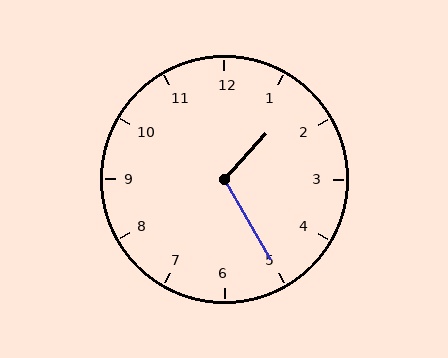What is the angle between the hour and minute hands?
Approximately 108 degrees.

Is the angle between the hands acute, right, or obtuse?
It is obtuse.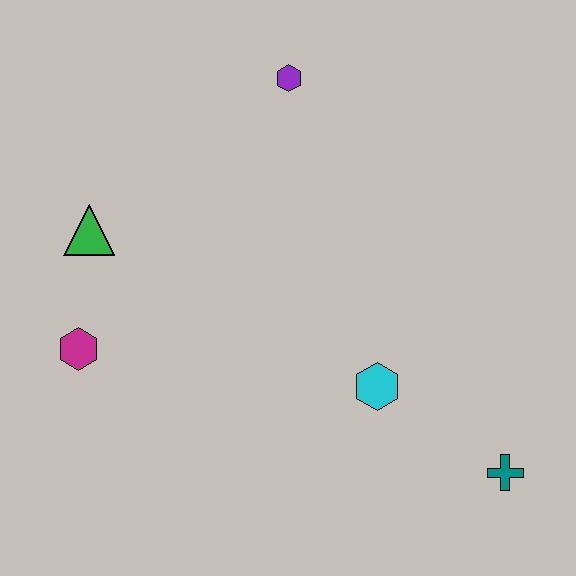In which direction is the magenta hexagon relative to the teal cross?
The magenta hexagon is to the left of the teal cross.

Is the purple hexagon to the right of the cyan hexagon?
No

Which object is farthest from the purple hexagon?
The teal cross is farthest from the purple hexagon.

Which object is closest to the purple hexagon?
The green triangle is closest to the purple hexagon.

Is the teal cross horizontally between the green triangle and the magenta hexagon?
No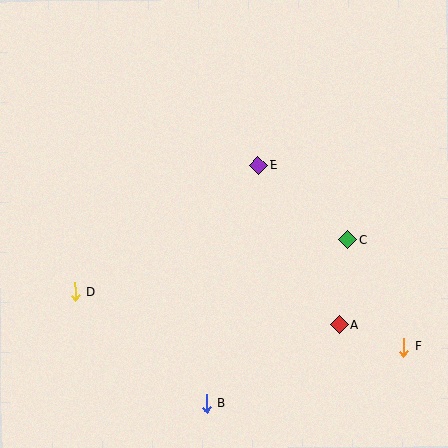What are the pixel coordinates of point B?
Point B is at (206, 403).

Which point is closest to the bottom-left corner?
Point D is closest to the bottom-left corner.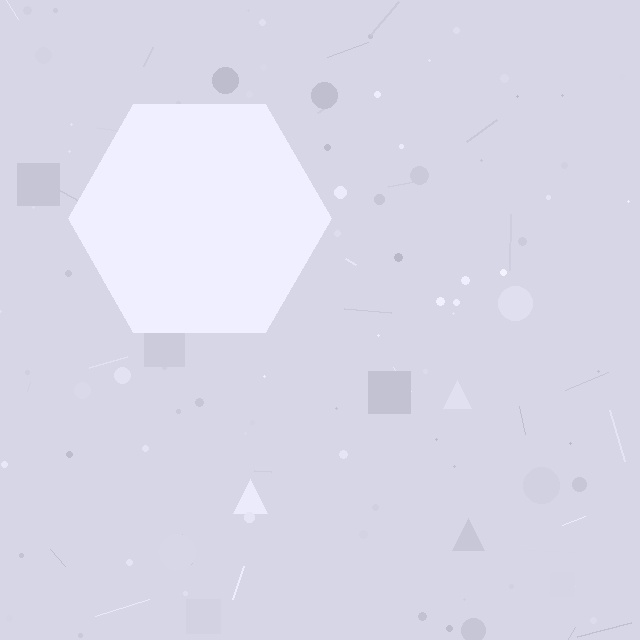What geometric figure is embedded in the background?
A hexagon is embedded in the background.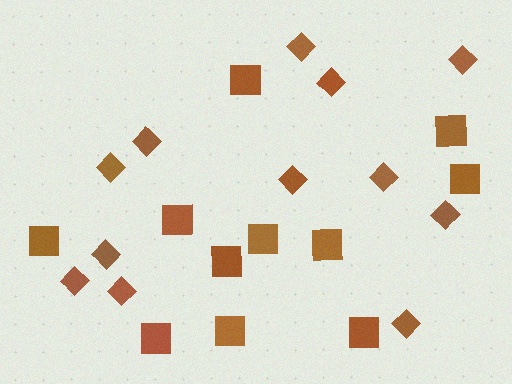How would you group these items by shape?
There are 2 groups: one group of squares (11) and one group of diamonds (12).